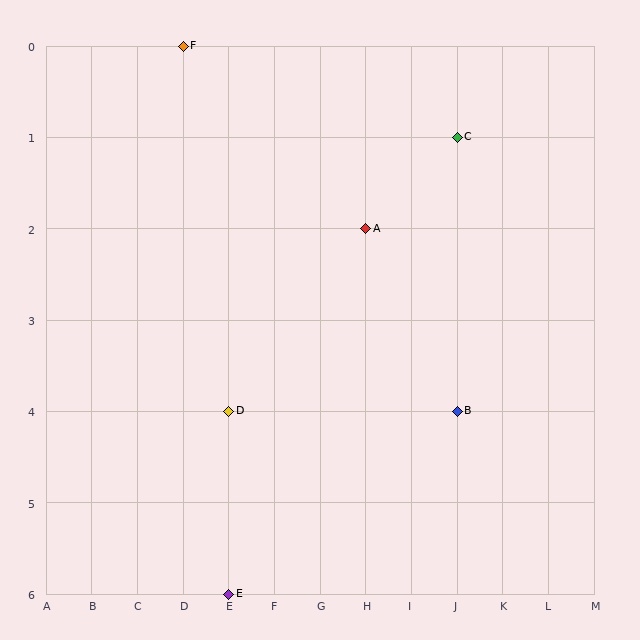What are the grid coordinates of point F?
Point F is at grid coordinates (D, 0).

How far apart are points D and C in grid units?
Points D and C are 5 columns and 3 rows apart (about 5.8 grid units diagonally).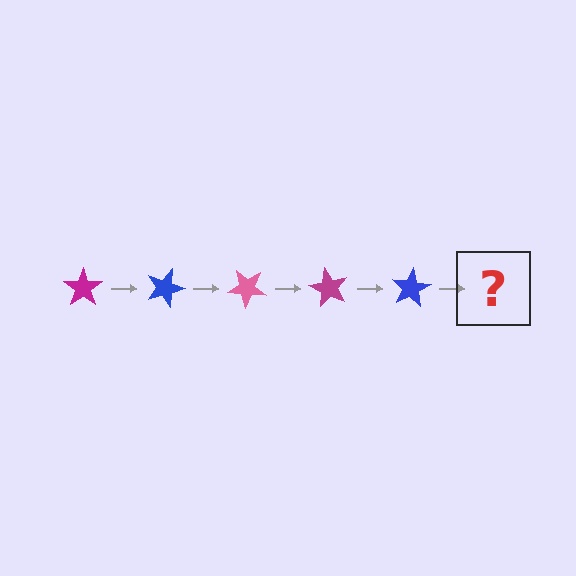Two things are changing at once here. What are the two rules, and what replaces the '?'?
The two rules are that it rotates 20 degrees each step and the color cycles through magenta, blue, and pink. The '?' should be a pink star, rotated 100 degrees from the start.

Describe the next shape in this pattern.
It should be a pink star, rotated 100 degrees from the start.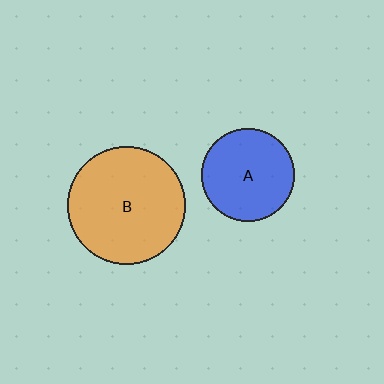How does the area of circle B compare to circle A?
Approximately 1.6 times.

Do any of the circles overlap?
No, none of the circles overlap.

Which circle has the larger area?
Circle B (orange).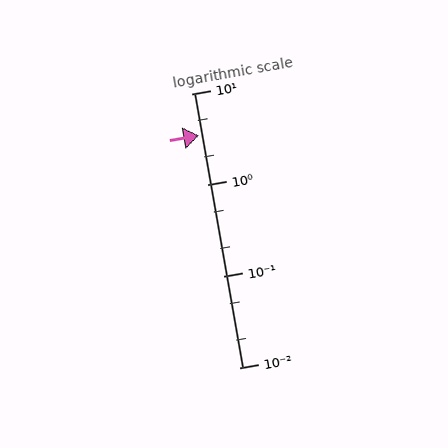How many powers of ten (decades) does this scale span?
The scale spans 3 decades, from 0.01 to 10.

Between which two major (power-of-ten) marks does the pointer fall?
The pointer is between 1 and 10.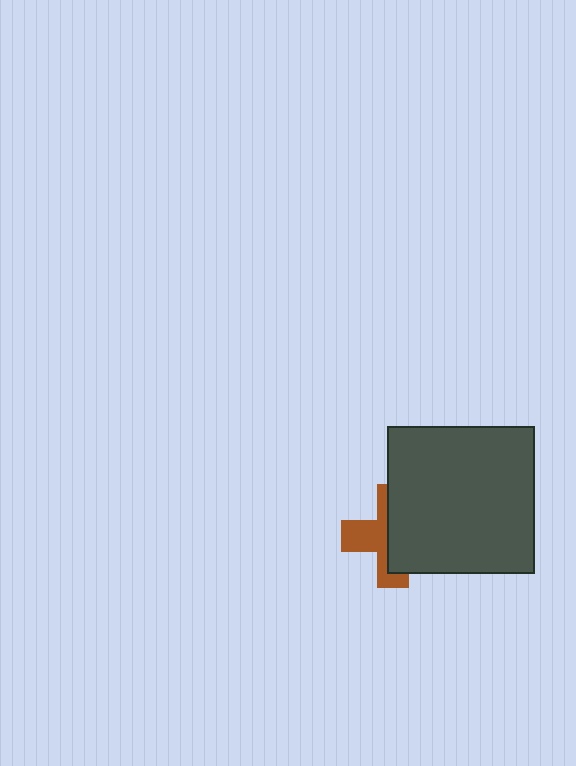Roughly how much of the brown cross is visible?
A small part of it is visible (roughly 44%).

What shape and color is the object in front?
The object in front is a dark gray rectangle.